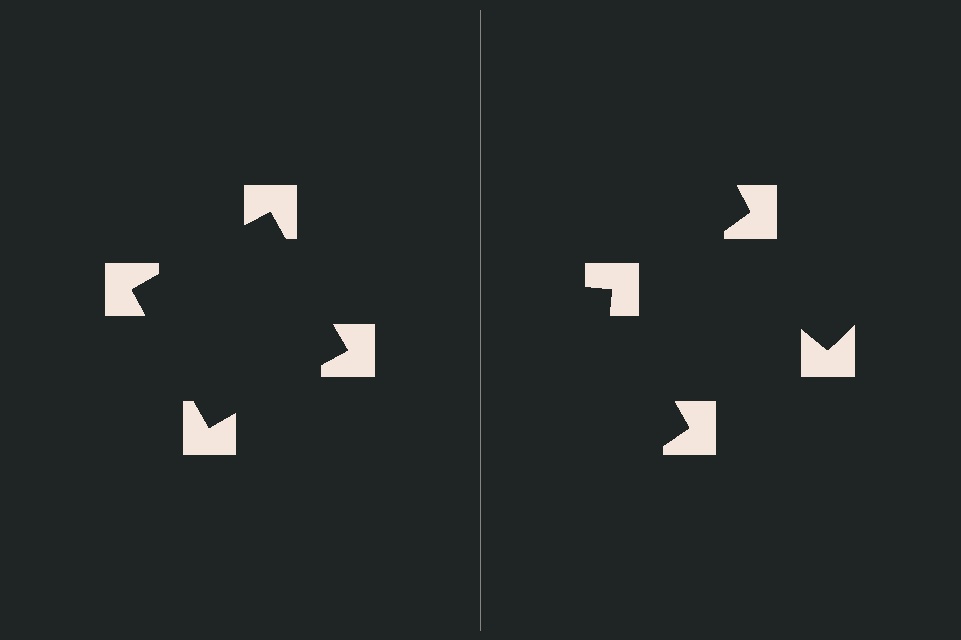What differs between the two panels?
The notched squares are positioned identically on both sides; only the wedge orientations differ. On the left they align to a square; on the right they are misaligned.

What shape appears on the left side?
An illusory square.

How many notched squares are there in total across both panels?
8 — 4 on each side.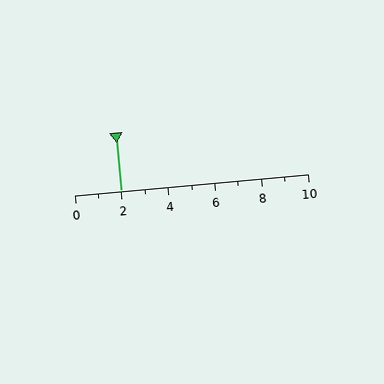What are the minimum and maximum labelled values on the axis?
The axis runs from 0 to 10.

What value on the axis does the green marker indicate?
The marker indicates approximately 2.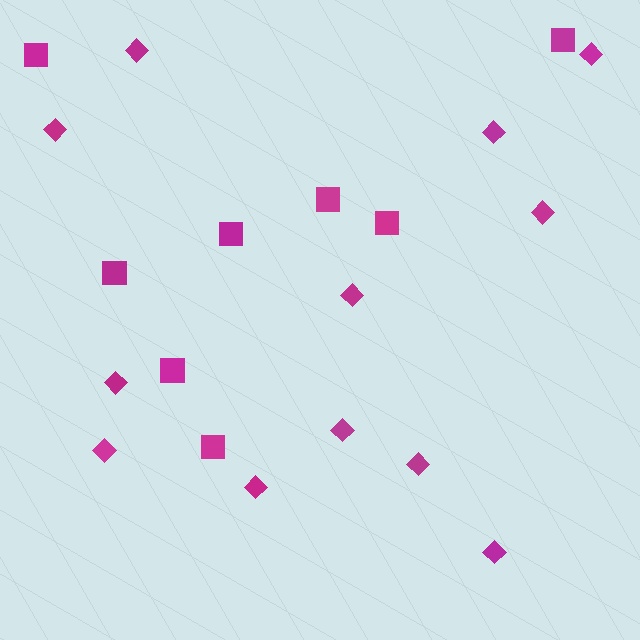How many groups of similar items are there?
There are 2 groups: one group of squares (8) and one group of diamonds (12).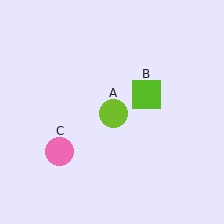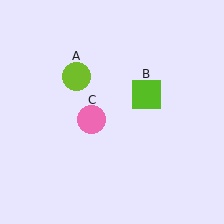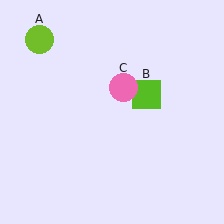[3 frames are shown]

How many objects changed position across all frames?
2 objects changed position: lime circle (object A), pink circle (object C).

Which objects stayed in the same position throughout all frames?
Lime square (object B) remained stationary.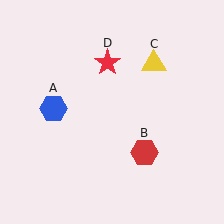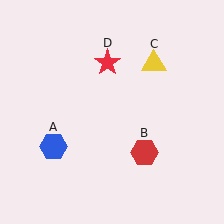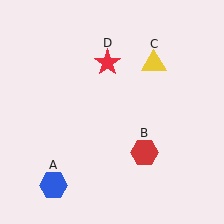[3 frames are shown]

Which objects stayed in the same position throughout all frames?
Red hexagon (object B) and yellow triangle (object C) and red star (object D) remained stationary.